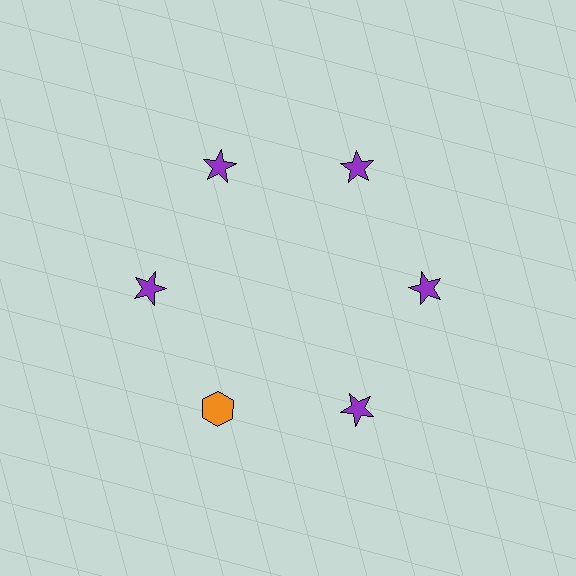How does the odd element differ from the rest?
It differs in both color (orange instead of purple) and shape (hexagon instead of star).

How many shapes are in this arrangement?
There are 6 shapes arranged in a ring pattern.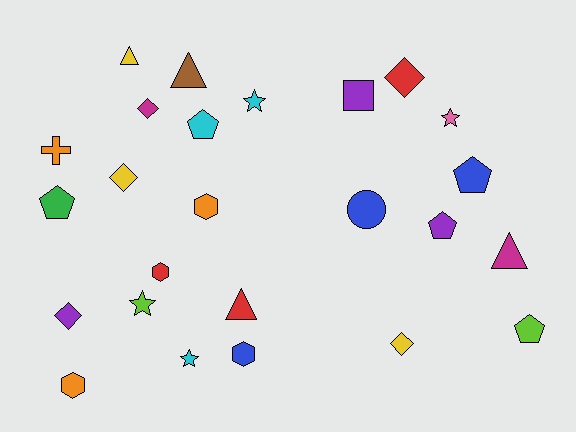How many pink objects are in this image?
There is 1 pink object.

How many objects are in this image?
There are 25 objects.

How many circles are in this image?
There is 1 circle.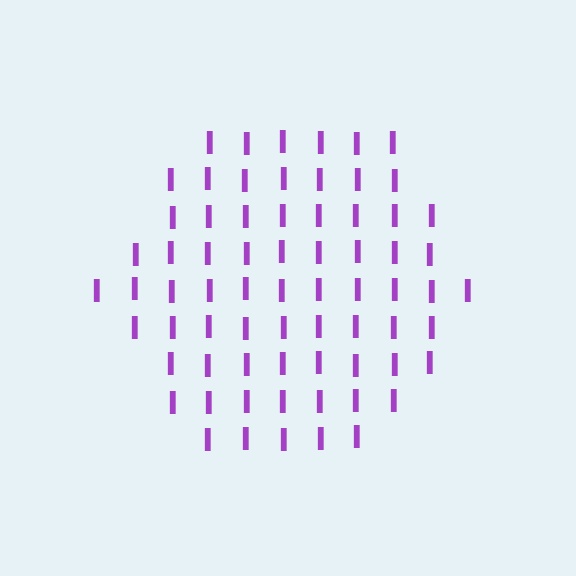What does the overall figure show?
The overall figure shows a hexagon.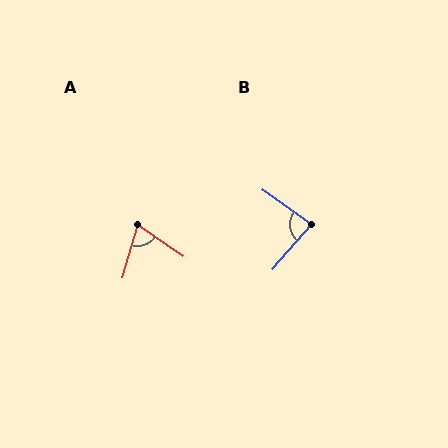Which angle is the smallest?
A, at approximately 71 degrees.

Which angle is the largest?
B, at approximately 84 degrees.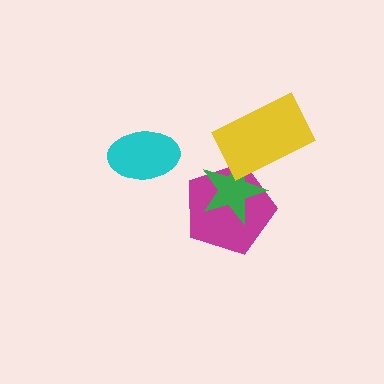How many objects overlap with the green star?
2 objects overlap with the green star.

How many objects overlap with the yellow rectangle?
2 objects overlap with the yellow rectangle.